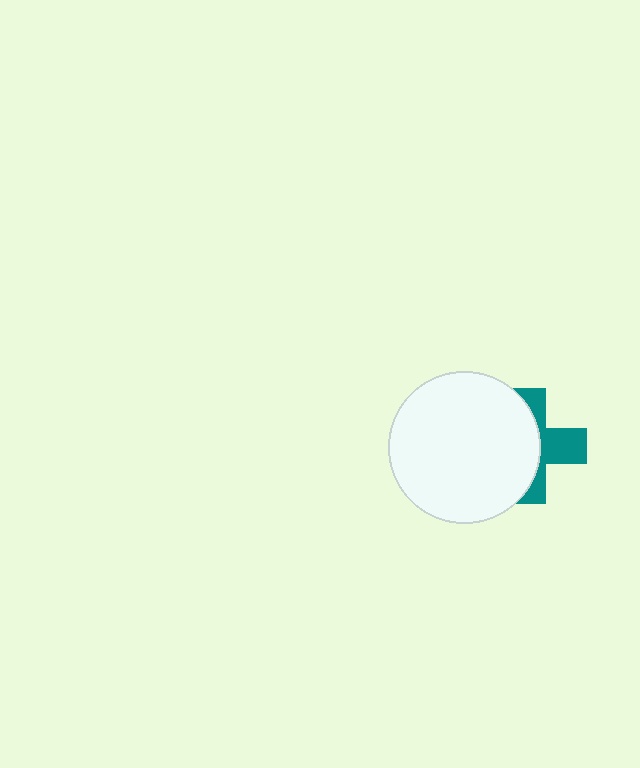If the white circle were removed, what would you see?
You would see the complete teal cross.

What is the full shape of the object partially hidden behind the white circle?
The partially hidden object is a teal cross.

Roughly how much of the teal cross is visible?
A small part of it is visible (roughly 43%).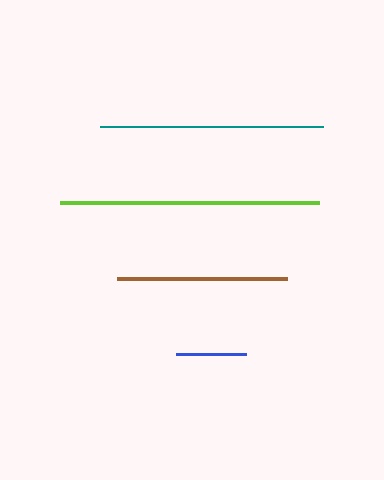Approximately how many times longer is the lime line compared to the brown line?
The lime line is approximately 1.5 times the length of the brown line.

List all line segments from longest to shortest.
From longest to shortest: lime, teal, brown, blue.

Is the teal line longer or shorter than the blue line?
The teal line is longer than the blue line.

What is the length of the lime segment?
The lime segment is approximately 259 pixels long.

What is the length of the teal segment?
The teal segment is approximately 223 pixels long.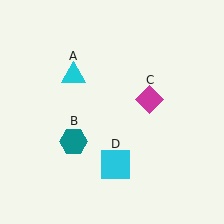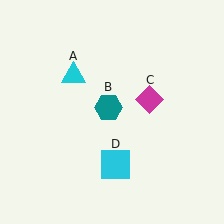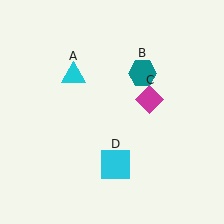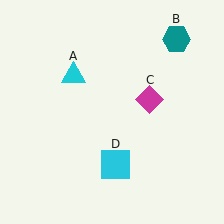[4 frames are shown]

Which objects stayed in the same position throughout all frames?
Cyan triangle (object A) and magenta diamond (object C) and cyan square (object D) remained stationary.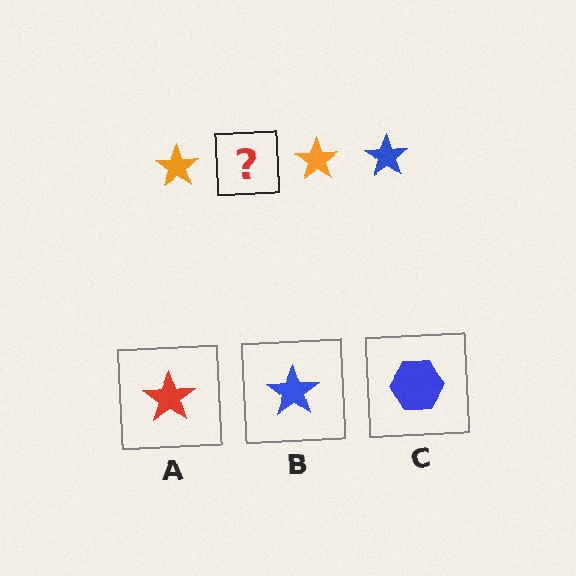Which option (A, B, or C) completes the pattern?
B.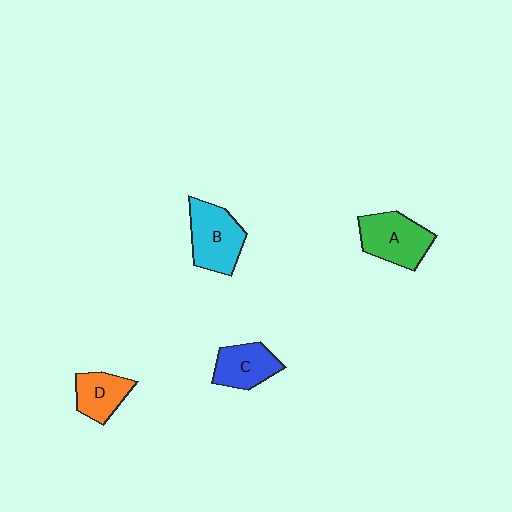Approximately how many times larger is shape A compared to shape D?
Approximately 1.4 times.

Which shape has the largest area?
Shape B (cyan).